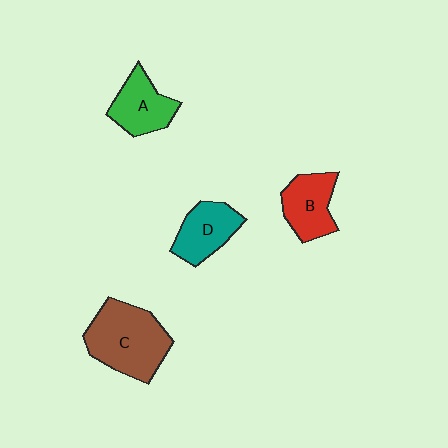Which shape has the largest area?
Shape C (brown).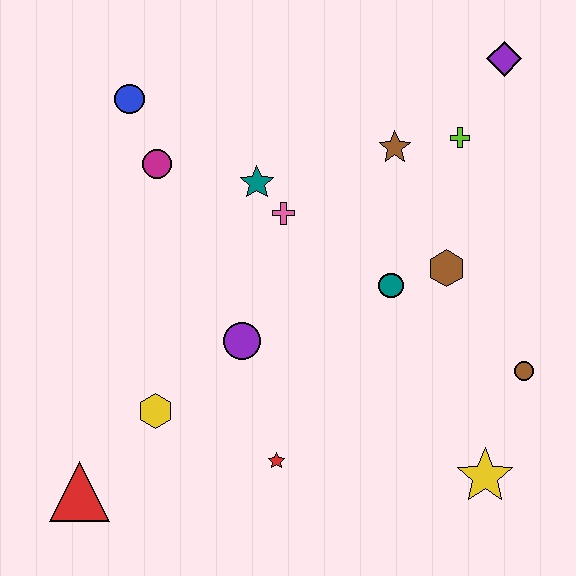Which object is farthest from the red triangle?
The purple diamond is farthest from the red triangle.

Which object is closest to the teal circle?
The brown hexagon is closest to the teal circle.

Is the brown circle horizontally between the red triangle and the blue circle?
No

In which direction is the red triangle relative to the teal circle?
The red triangle is to the left of the teal circle.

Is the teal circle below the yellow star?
No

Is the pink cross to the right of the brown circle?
No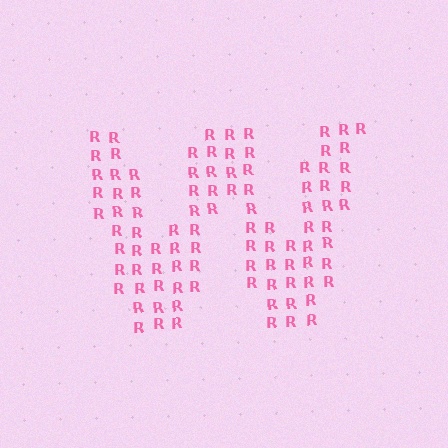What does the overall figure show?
The overall figure shows the letter W.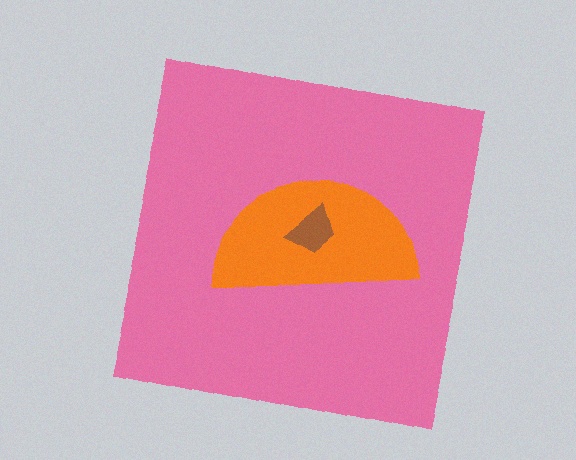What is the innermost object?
The brown trapezoid.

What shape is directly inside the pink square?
The orange semicircle.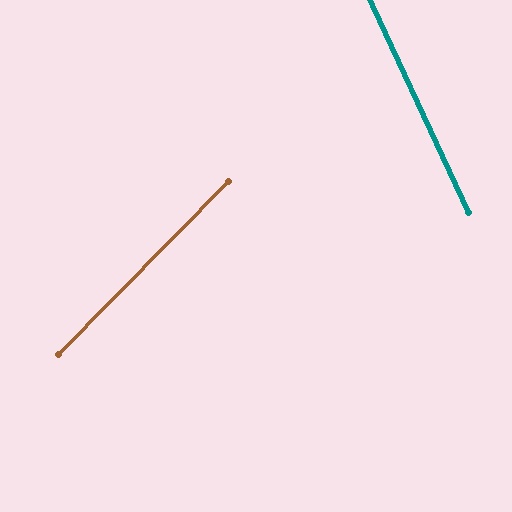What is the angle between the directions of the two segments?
Approximately 69 degrees.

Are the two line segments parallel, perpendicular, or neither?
Neither parallel nor perpendicular — they differ by about 69°.